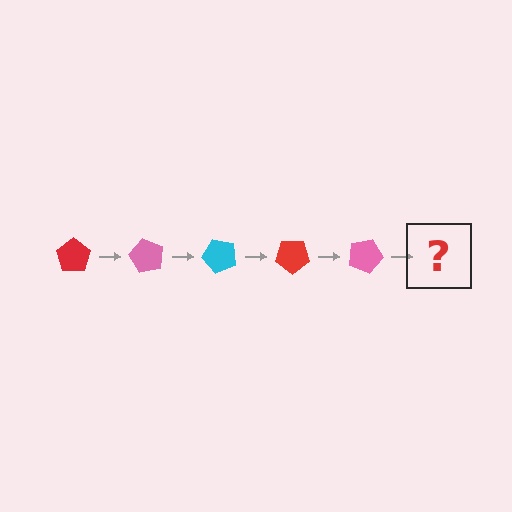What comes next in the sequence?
The next element should be a cyan pentagon, rotated 300 degrees from the start.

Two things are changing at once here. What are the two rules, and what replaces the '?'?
The two rules are that it rotates 60 degrees each step and the color cycles through red, pink, and cyan. The '?' should be a cyan pentagon, rotated 300 degrees from the start.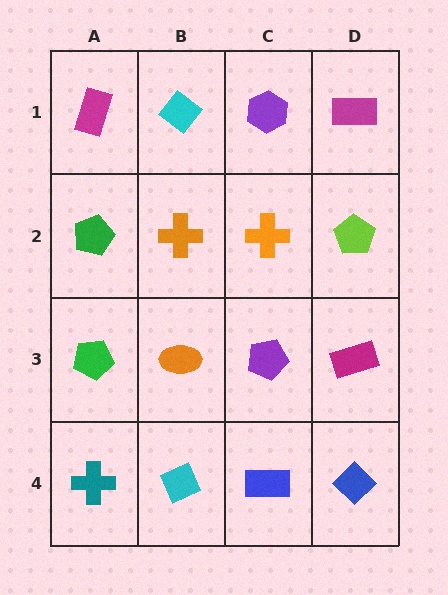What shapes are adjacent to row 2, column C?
A purple hexagon (row 1, column C), a purple pentagon (row 3, column C), an orange cross (row 2, column B), a lime pentagon (row 2, column D).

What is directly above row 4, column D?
A magenta rectangle.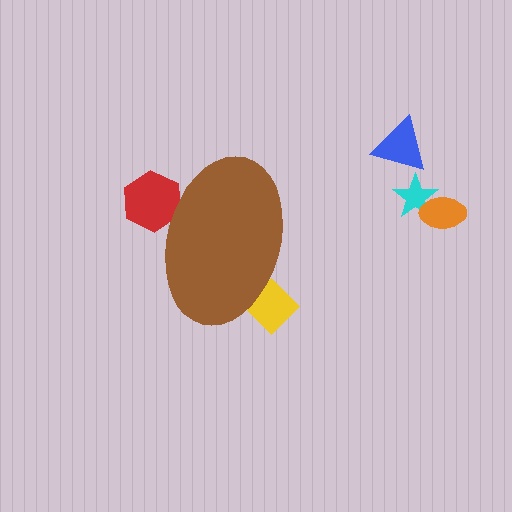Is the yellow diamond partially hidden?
Yes, the yellow diamond is partially hidden behind the brown ellipse.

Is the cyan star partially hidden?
No, the cyan star is fully visible.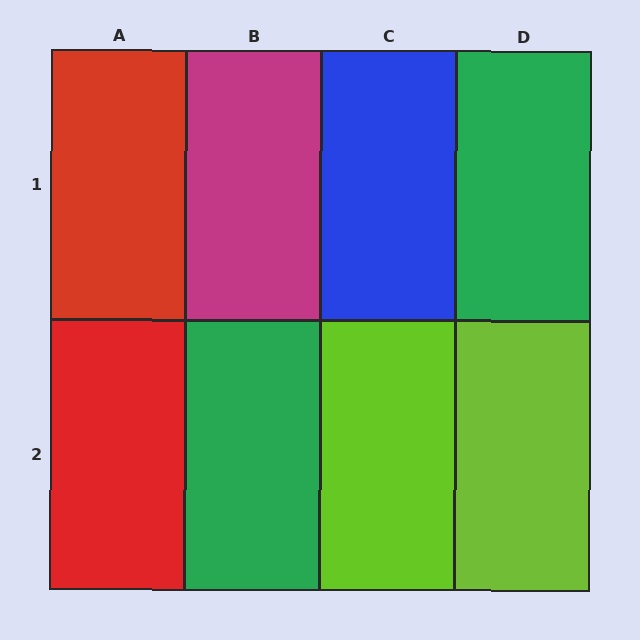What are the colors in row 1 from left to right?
Red, magenta, blue, green.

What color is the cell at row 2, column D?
Lime.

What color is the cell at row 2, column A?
Red.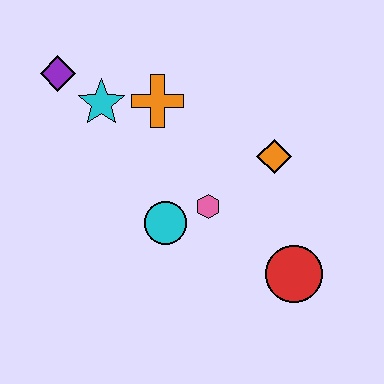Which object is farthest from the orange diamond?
The purple diamond is farthest from the orange diamond.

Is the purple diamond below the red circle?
No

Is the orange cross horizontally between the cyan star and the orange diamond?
Yes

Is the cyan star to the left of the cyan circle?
Yes